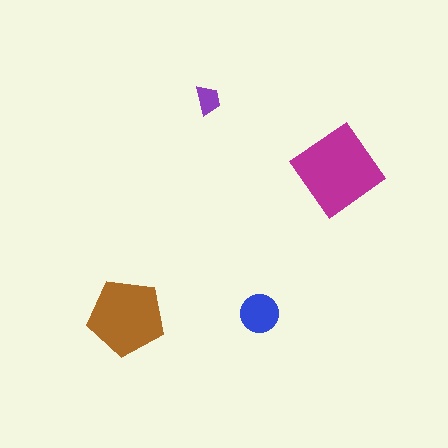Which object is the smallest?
The purple trapezoid.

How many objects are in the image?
There are 4 objects in the image.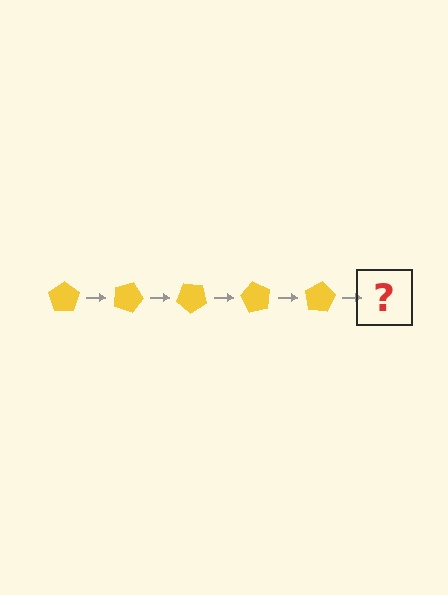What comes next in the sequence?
The next element should be a yellow pentagon rotated 100 degrees.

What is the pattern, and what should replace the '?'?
The pattern is that the pentagon rotates 20 degrees each step. The '?' should be a yellow pentagon rotated 100 degrees.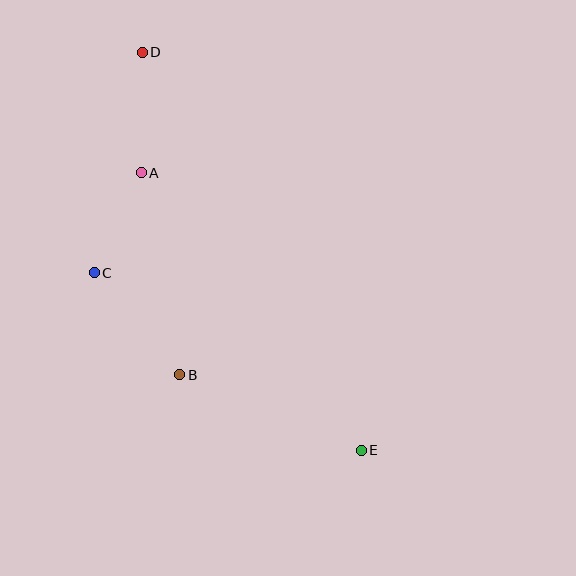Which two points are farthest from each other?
Points D and E are farthest from each other.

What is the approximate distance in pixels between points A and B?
The distance between A and B is approximately 206 pixels.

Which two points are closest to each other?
Points A and C are closest to each other.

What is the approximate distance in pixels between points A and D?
The distance between A and D is approximately 120 pixels.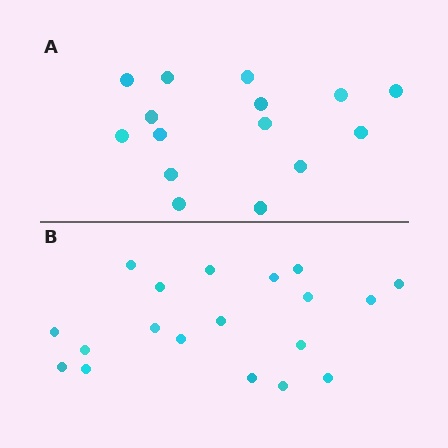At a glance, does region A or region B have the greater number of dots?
Region B (the bottom region) has more dots.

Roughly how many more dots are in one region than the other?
Region B has about 4 more dots than region A.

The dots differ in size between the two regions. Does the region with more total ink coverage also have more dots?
No. Region A has more total ink coverage because its dots are larger, but region B actually contains more individual dots. Total area can be misleading — the number of items is what matters here.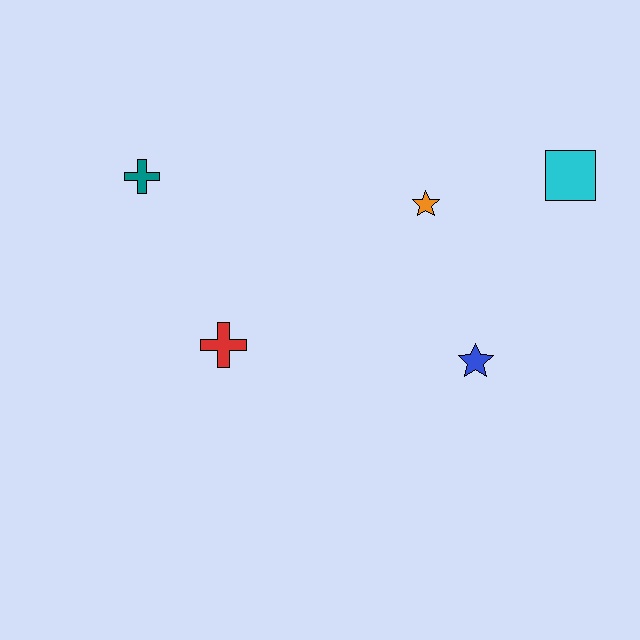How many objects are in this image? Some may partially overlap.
There are 5 objects.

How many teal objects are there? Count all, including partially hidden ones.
There is 1 teal object.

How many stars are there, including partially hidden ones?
There are 2 stars.